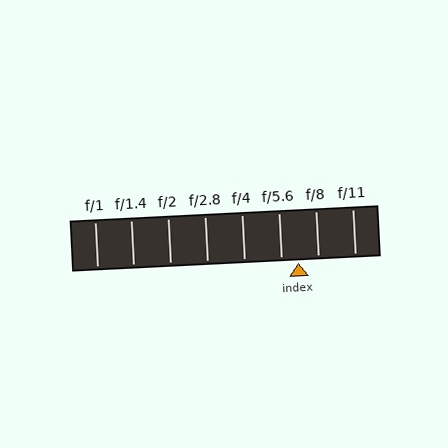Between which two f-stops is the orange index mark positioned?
The index mark is between f/5.6 and f/8.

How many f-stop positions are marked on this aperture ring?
There are 8 f-stop positions marked.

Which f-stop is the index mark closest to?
The index mark is closest to f/5.6.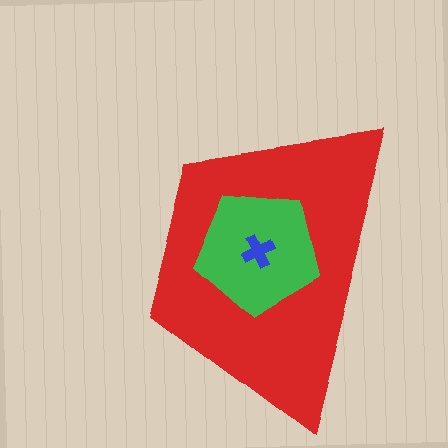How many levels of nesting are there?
3.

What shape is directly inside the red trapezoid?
The green pentagon.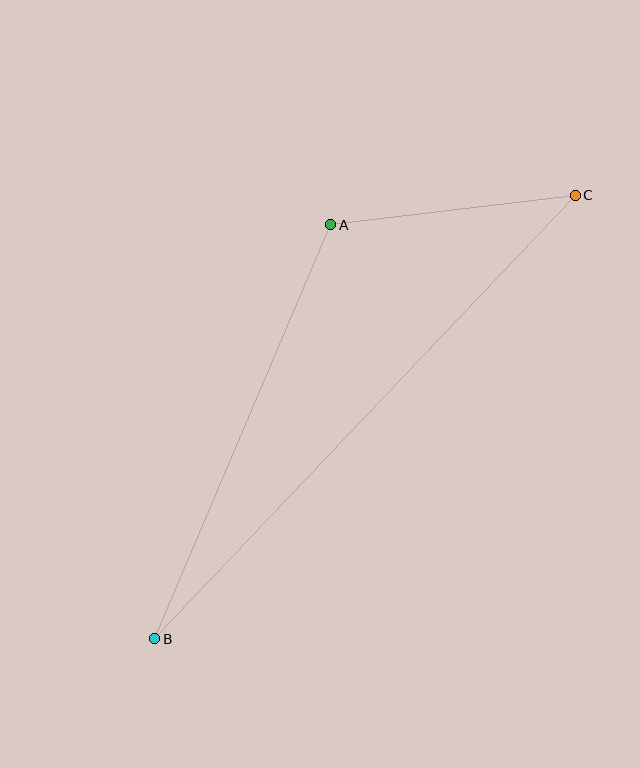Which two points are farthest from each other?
Points B and C are farthest from each other.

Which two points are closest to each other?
Points A and C are closest to each other.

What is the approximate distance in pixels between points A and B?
The distance between A and B is approximately 450 pixels.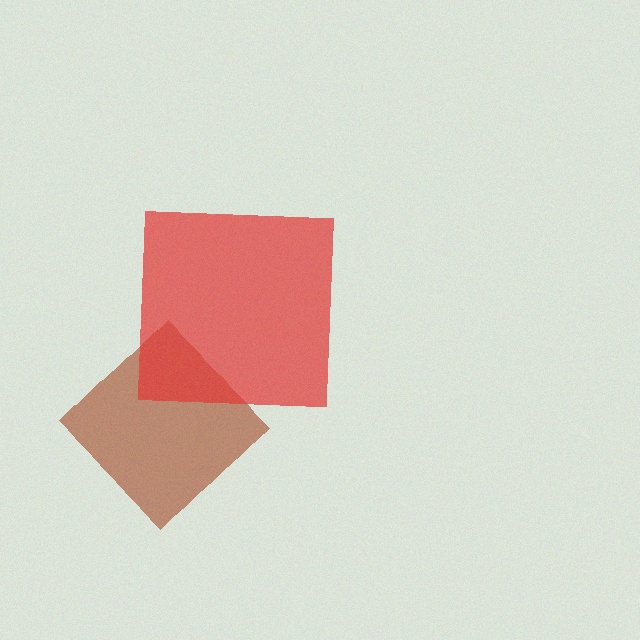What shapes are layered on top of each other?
The layered shapes are: a brown diamond, a red square.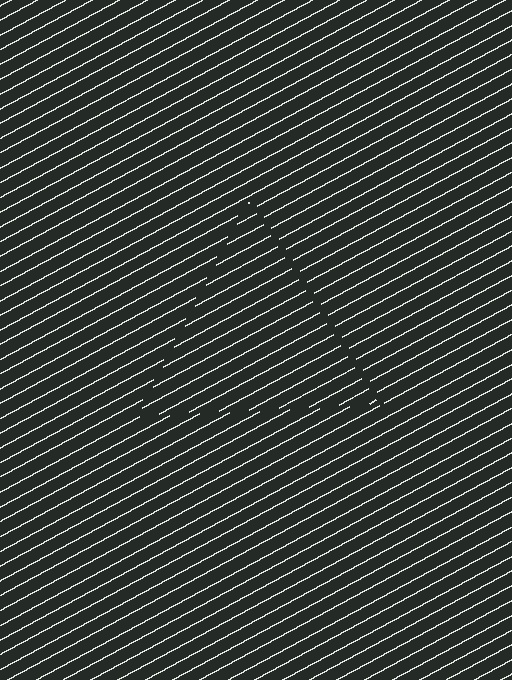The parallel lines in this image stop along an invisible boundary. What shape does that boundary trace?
An illusory triangle. The interior of the shape contains the same grating, shifted by half a period — the contour is defined by the phase discontinuity where line-ends from the inner and outer gratings abut.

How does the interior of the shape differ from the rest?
The interior of the shape contains the same grating, shifted by half a period — the contour is defined by the phase discontinuity where line-ends from the inner and outer gratings abut.